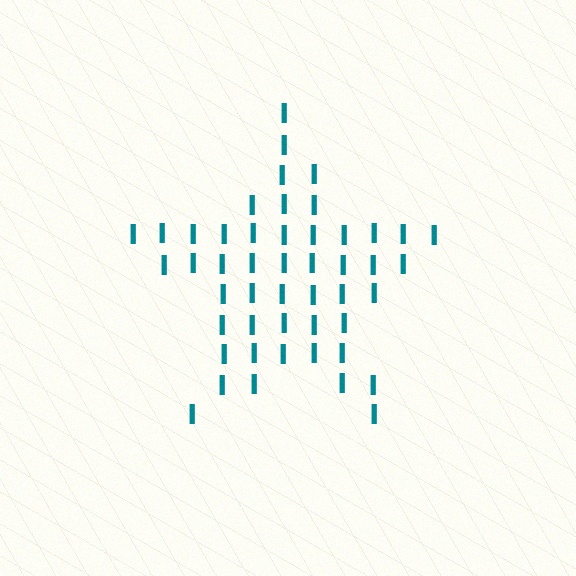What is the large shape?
The large shape is a star.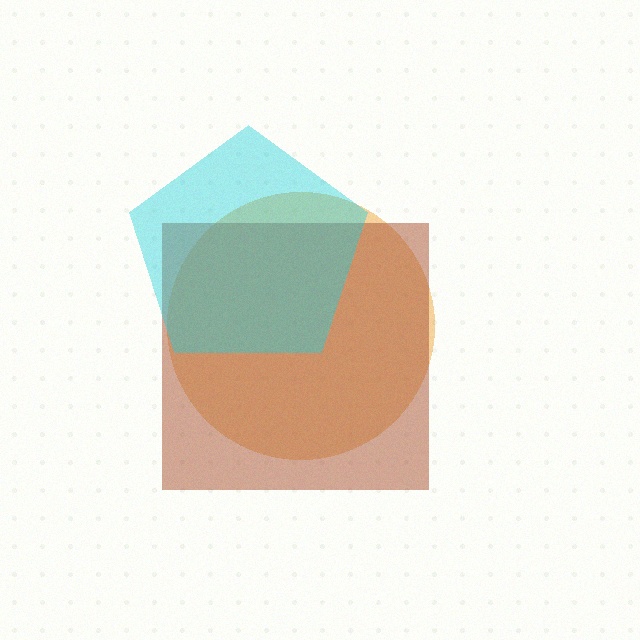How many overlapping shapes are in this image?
There are 3 overlapping shapes in the image.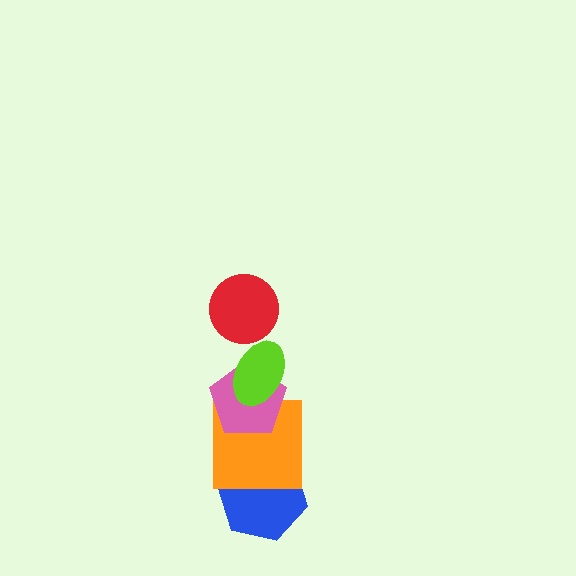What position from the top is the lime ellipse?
The lime ellipse is 2nd from the top.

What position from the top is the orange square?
The orange square is 4th from the top.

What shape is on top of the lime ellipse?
The red circle is on top of the lime ellipse.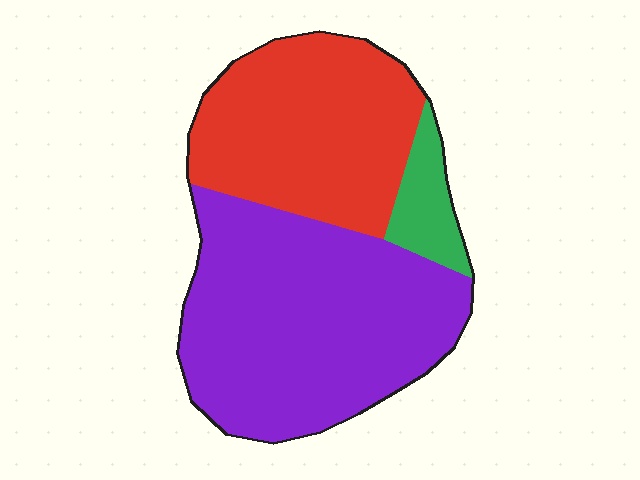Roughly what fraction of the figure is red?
Red covers 37% of the figure.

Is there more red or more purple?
Purple.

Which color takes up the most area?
Purple, at roughly 55%.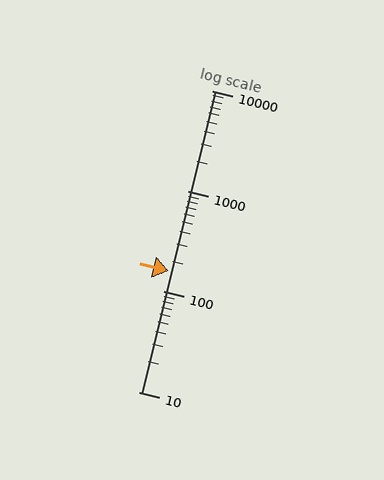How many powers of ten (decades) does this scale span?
The scale spans 3 decades, from 10 to 10000.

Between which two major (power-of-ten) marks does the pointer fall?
The pointer is between 100 and 1000.